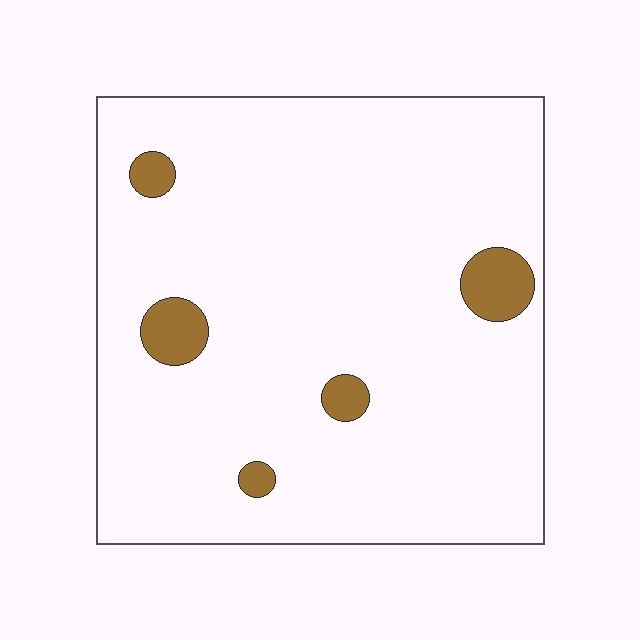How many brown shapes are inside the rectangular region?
5.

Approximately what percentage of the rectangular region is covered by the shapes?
Approximately 5%.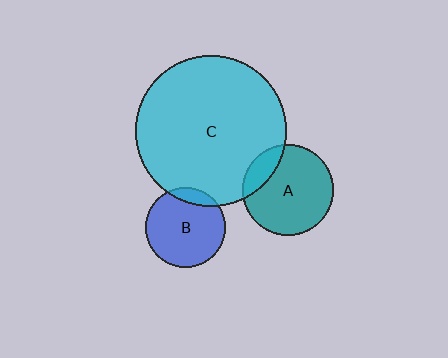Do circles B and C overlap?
Yes.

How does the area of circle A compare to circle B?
Approximately 1.3 times.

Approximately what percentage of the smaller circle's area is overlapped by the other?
Approximately 10%.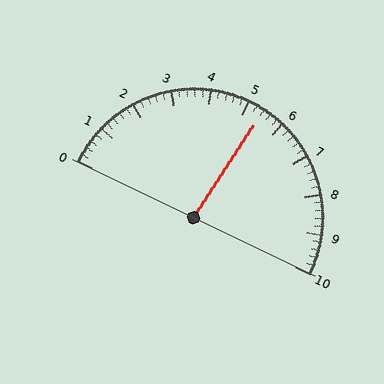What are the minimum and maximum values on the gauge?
The gauge ranges from 0 to 10.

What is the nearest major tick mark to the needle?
The nearest major tick mark is 5.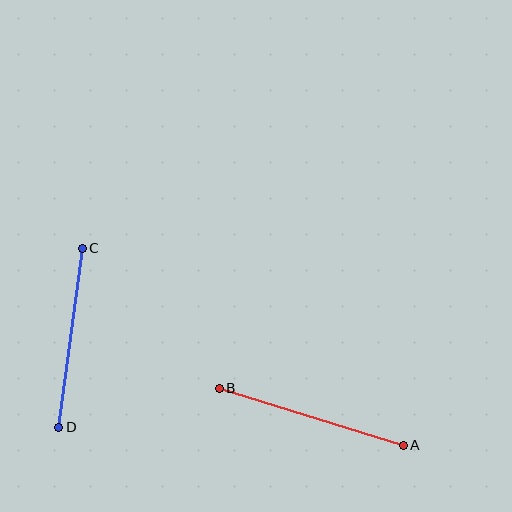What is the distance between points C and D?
The distance is approximately 181 pixels.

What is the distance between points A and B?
The distance is approximately 192 pixels.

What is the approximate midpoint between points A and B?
The midpoint is at approximately (311, 417) pixels.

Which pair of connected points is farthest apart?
Points A and B are farthest apart.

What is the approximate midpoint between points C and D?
The midpoint is at approximately (70, 338) pixels.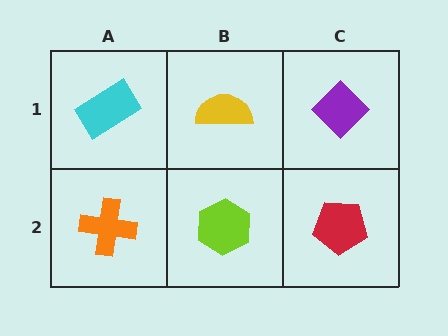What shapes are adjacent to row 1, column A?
An orange cross (row 2, column A), a yellow semicircle (row 1, column B).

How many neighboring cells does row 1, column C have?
2.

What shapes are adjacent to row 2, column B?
A yellow semicircle (row 1, column B), an orange cross (row 2, column A), a red pentagon (row 2, column C).